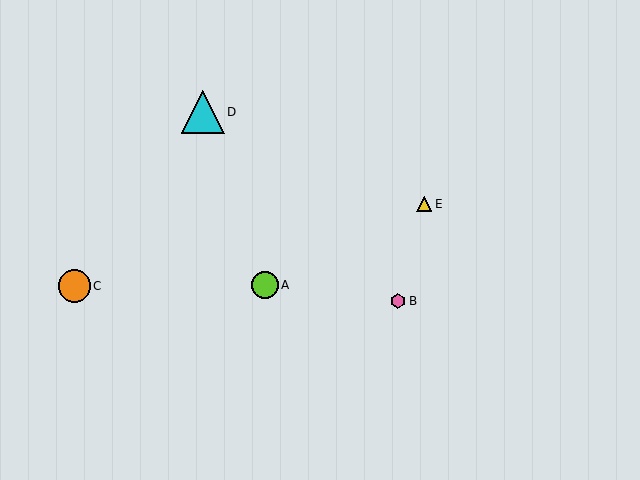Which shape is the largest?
The cyan triangle (labeled D) is the largest.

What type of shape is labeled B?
Shape B is a pink hexagon.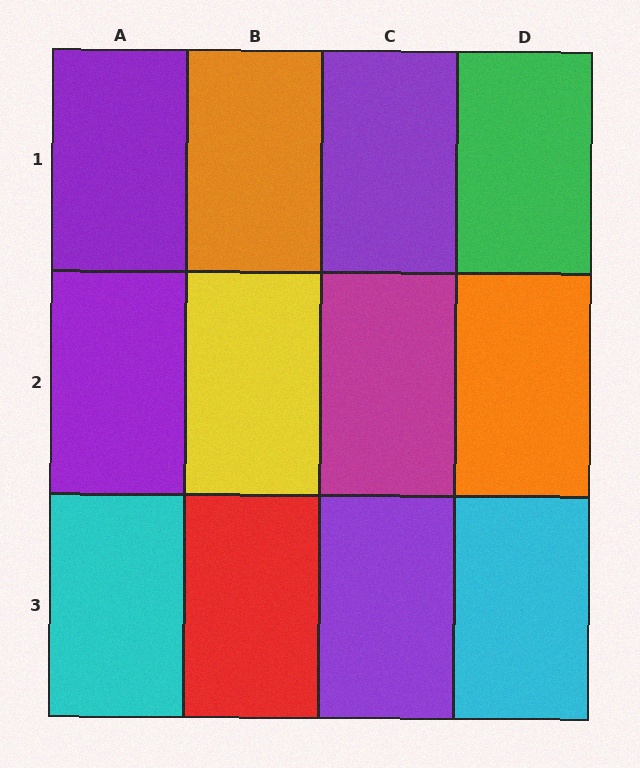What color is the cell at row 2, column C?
Magenta.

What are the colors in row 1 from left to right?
Purple, orange, purple, green.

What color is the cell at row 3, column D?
Cyan.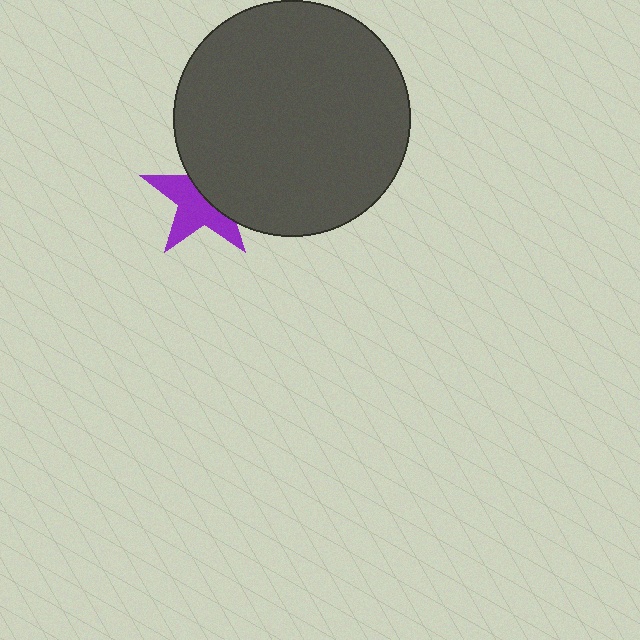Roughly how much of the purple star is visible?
About half of it is visible (roughly 54%).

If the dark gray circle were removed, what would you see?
You would see the complete purple star.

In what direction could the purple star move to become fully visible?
The purple star could move toward the lower-left. That would shift it out from behind the dark gray circle entirely.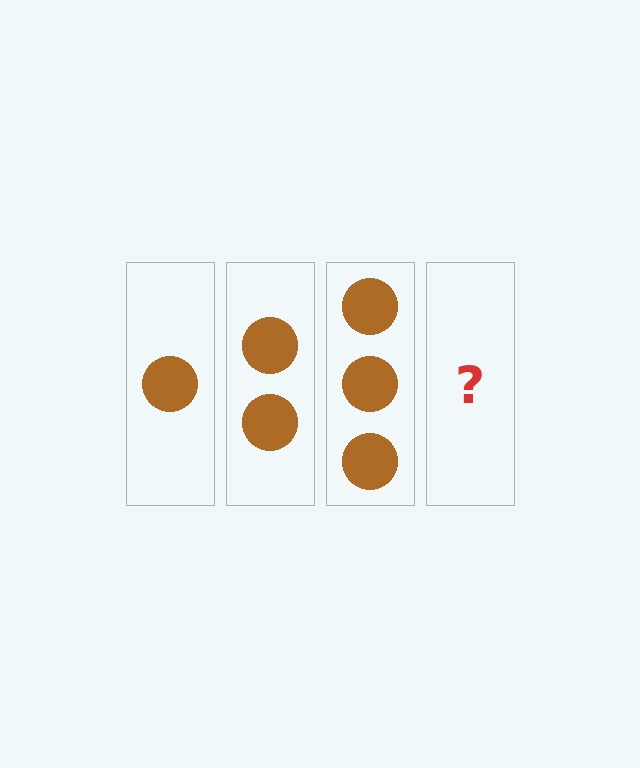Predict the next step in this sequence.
The next step is 4 circles.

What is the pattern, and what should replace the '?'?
The pattern is that each step adds one more circle. The '?' should be 4 circles.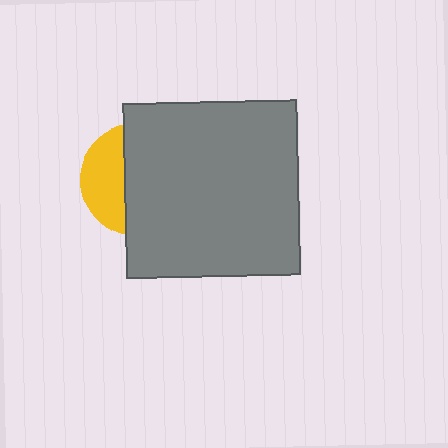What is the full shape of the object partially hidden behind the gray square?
The partially hidden object is a yellow circle.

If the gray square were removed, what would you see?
You would see the complete yellow circle.